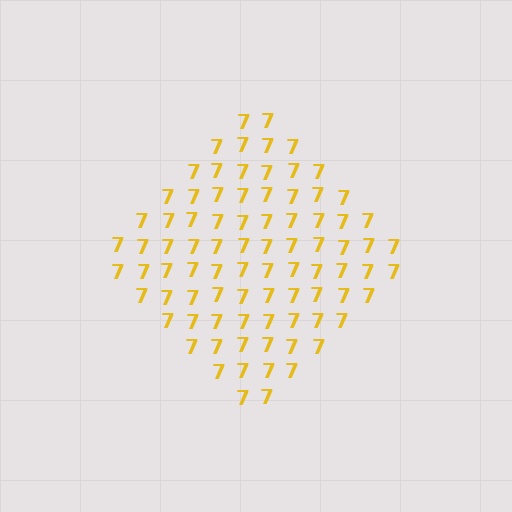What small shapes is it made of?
It is made of small digit 7's.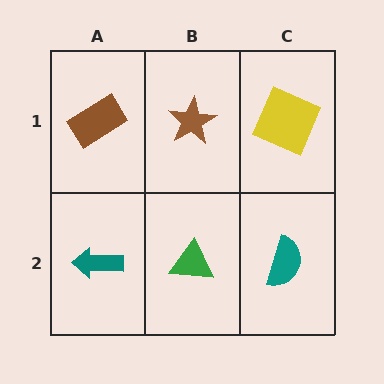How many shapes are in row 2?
3 shapes.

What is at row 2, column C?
A teal semicircle.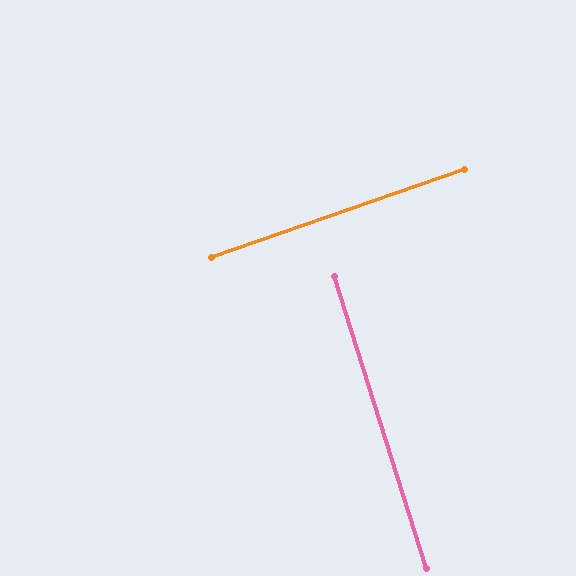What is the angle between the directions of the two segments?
Approximately 88 degrees.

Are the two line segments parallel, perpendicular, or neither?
Perpendicular — they meet at approximately 88°.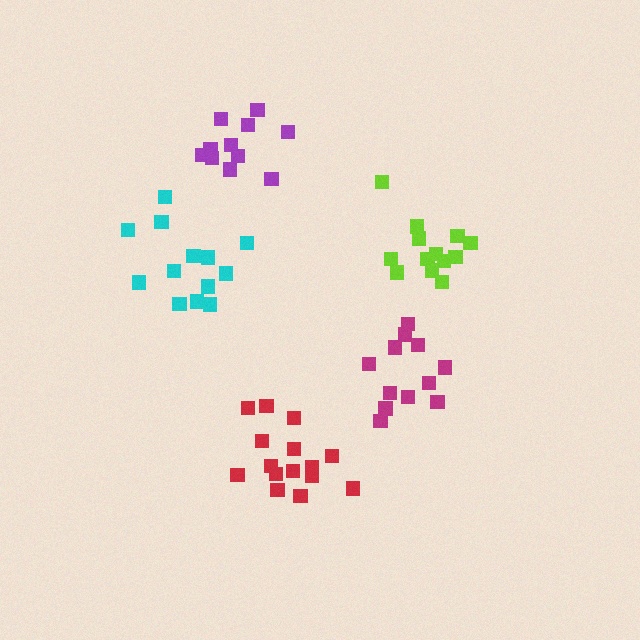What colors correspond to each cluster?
The clusters are colored: purple, magenta, red, cyan, lime.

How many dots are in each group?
Group 1: 11 dots, Group 2: 12 dots, Group 3: 15 dots, Group 4: 13 dots, Group 5: 13 dots (64 total).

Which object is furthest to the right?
The lime cluster is rightmost.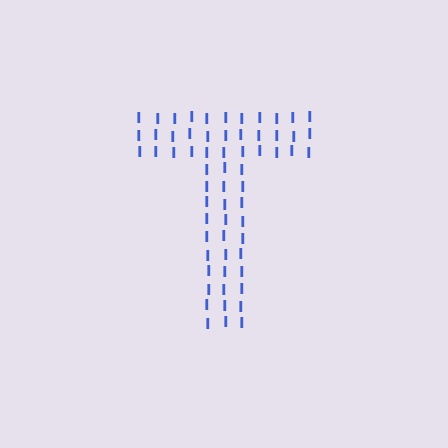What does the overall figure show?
The overall figure shows the letter T.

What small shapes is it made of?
It is made of small letter I's.